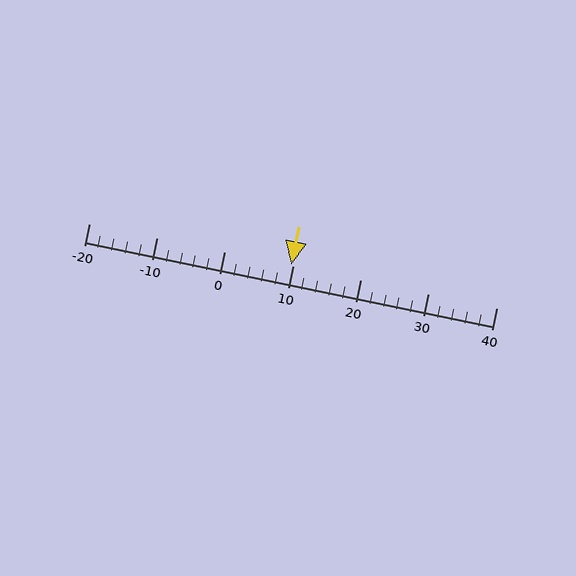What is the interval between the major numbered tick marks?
The major tick marks are spaced 10 units apart.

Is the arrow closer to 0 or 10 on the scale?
The arrow is closer to 10.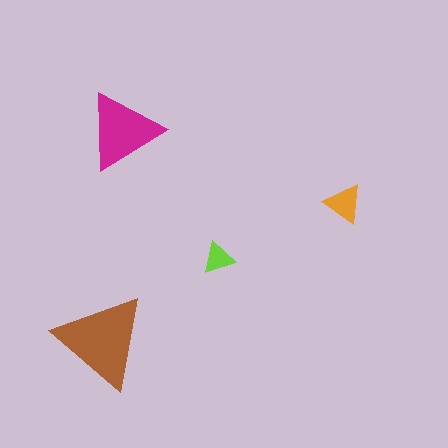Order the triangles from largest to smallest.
the brown one, the magenta one, the orange one, the lime one.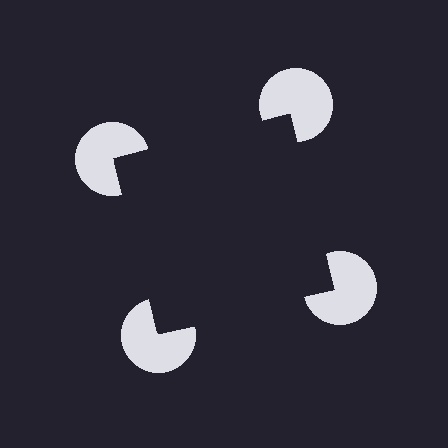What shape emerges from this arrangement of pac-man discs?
An illusory square — its edges are inferred from the aligned wedge cuts in the pac-man discs, not physically drawn.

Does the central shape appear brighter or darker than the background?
It typically appears slightly darker than the background, even though no actual brightness change is drawn.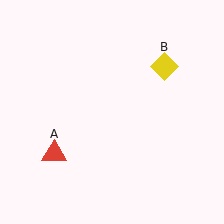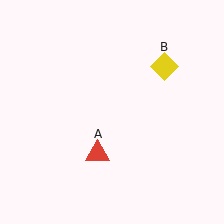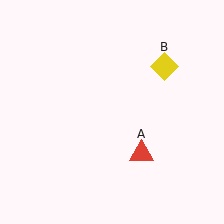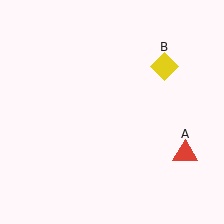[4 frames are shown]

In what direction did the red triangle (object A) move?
The red triangle (object A) moved right.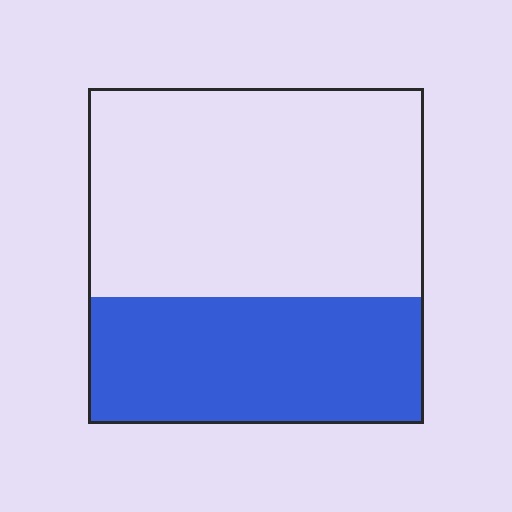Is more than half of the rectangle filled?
No.